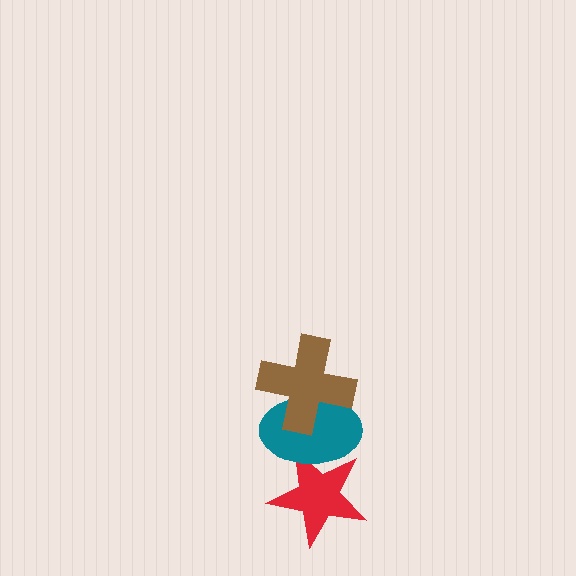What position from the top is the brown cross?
The brown cross is 1st from the top.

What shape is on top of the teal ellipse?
The brown cross is on top of the teal ellipse.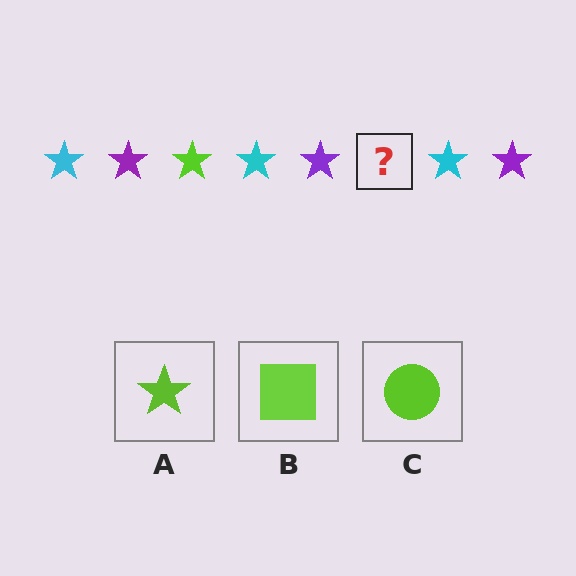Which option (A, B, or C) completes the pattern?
A.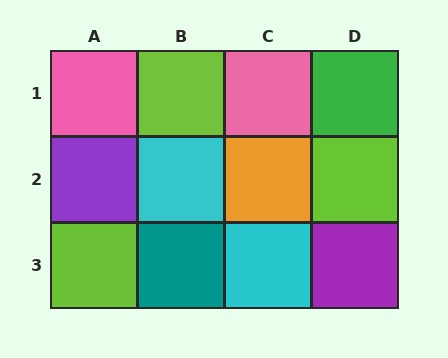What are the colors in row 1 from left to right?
Pink, lime, pink, green.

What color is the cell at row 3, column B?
Teal.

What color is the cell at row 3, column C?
Cyan.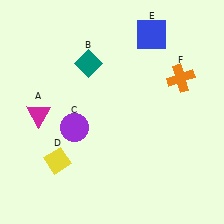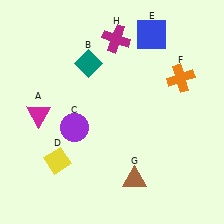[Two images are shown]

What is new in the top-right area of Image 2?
A magenta cross (H) was added in the top-right area of Image 2.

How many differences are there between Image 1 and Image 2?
There are 2 differences between the two images.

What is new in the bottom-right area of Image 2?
A brown triangle (G) was added in the bottom-right area of Image 2.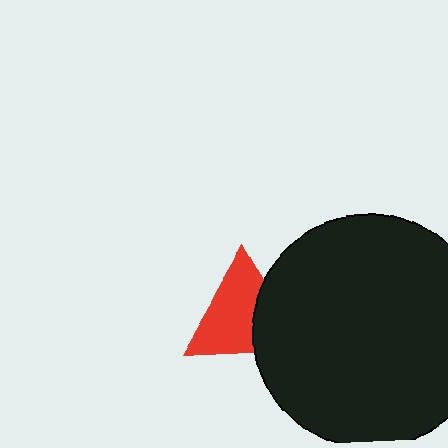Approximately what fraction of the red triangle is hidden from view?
Roughly 34% of the red triangle is hidden behind the black circle.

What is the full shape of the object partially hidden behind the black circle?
The partially hidden object is a red triangle.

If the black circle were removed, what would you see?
You would see the complete red triangle.